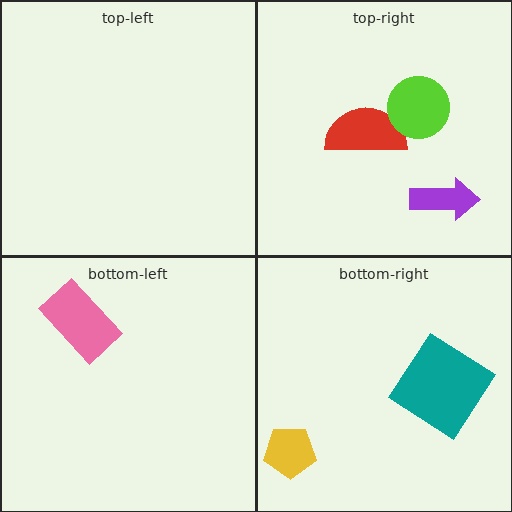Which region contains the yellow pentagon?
The bottom-right region.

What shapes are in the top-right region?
The red semicircle, the lime circle, the purple arrow.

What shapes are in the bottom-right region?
The teal diamond, the yellow pentagon.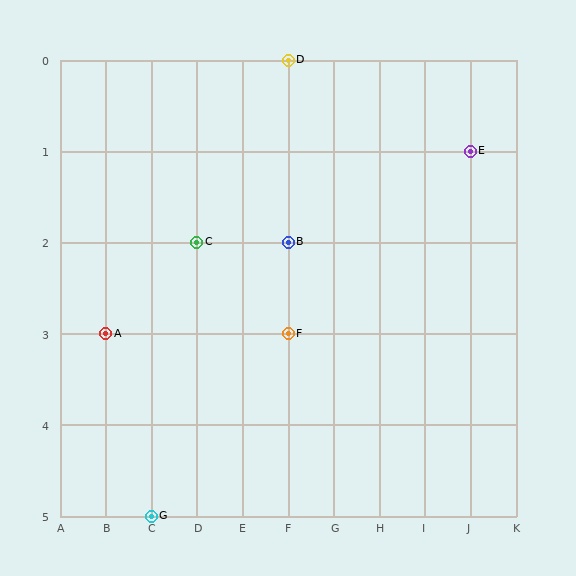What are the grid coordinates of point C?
Point C is at grid coordinates (D, 2).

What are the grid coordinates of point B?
Point B is at grid coordinates (F, 2).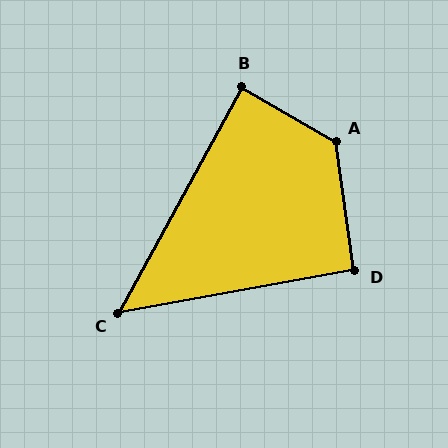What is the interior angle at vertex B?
Approximately 88 degrees (approximately right).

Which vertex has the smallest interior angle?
C, at approximately 51 degrees.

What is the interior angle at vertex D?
Approximately 92 degrees (approximately right).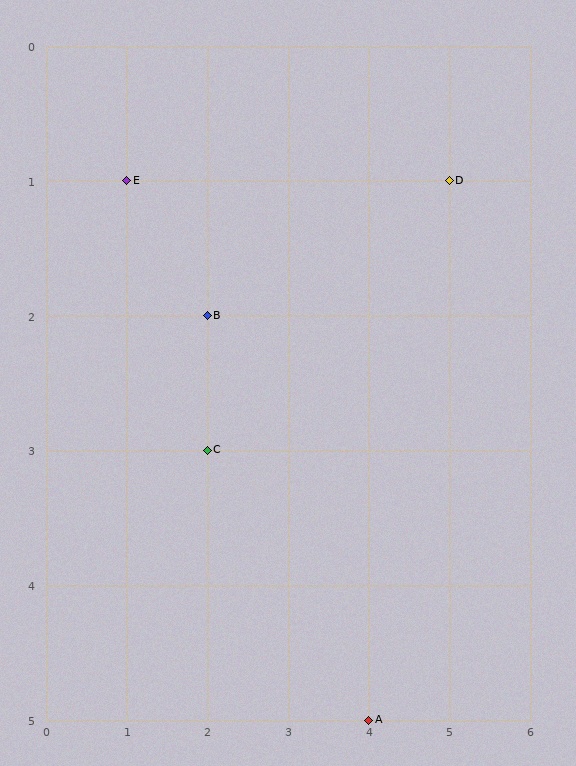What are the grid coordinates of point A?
Point A is at grid coordinates (4, 5).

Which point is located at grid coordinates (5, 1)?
Point D is at (5, 1).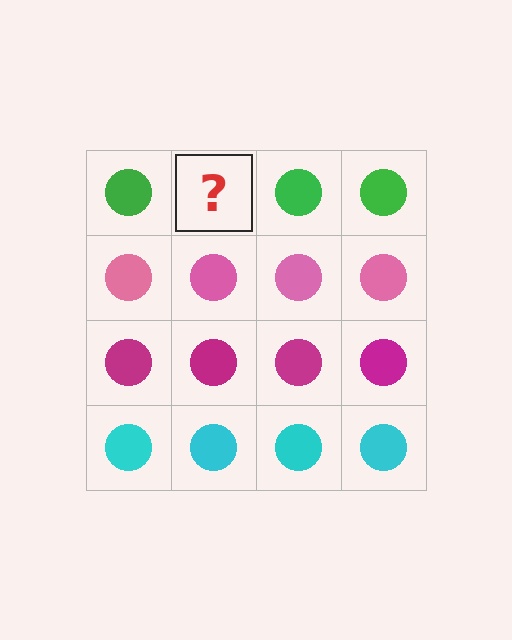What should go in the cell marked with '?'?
The missing cell should contain a green circle.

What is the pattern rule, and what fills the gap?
The rule is that each row has a consistent color. The gap should be filled with a green circle.